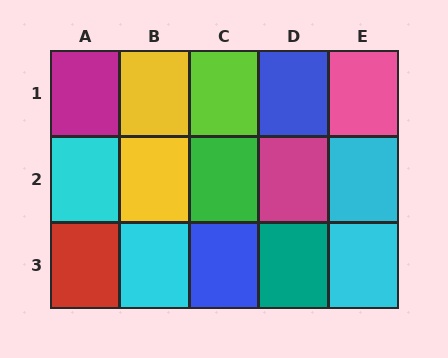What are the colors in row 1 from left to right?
Magenta, yellow, lime, blue, pink.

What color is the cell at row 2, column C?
Green.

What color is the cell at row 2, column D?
Magenta.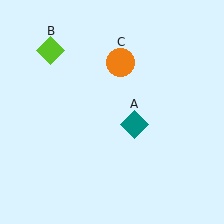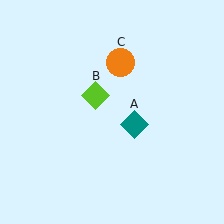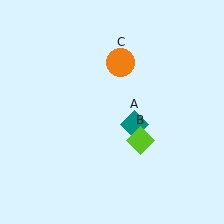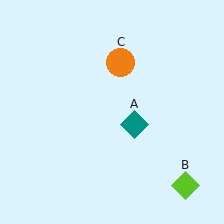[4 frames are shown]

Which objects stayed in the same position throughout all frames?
Teal diamond (object A) and orange circle (object C) remained stationary.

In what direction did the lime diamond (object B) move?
The lime diamond (object B) moved down and to the right.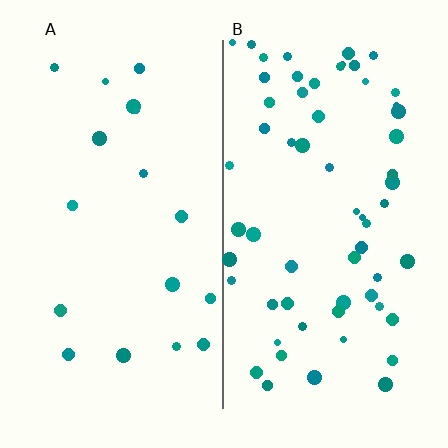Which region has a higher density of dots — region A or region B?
B (the right).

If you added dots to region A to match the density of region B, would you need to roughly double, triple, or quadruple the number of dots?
Approximately triple.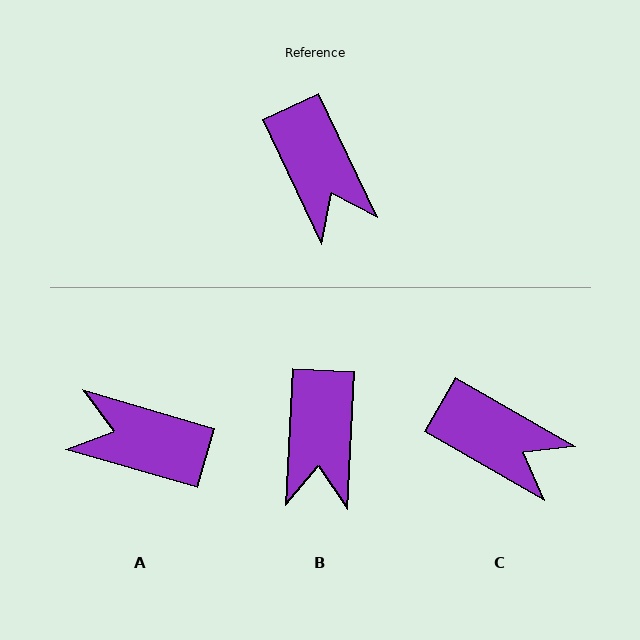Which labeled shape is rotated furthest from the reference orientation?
A, about 131 degrees away.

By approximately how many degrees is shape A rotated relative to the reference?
Approximately 131 degrees clockwise.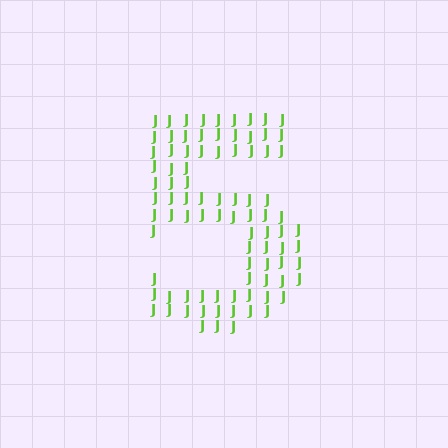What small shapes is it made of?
It is made of small letter J's.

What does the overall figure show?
The overall figure shows the digit 5.